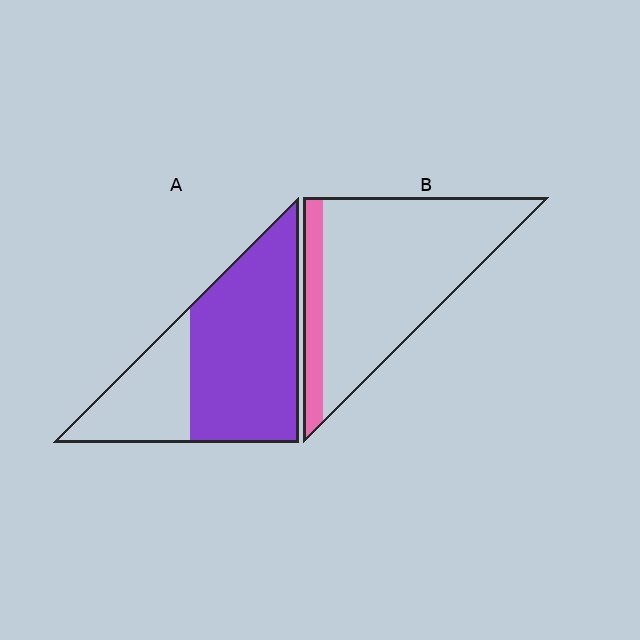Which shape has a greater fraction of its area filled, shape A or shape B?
Shape A.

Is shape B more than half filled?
No.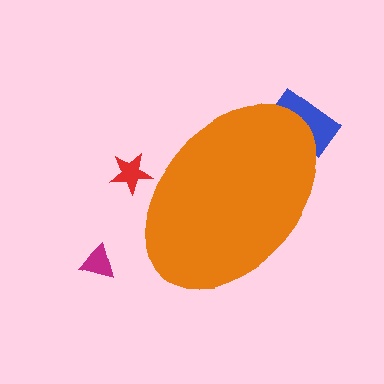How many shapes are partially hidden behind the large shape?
2 shapes are partially hidden.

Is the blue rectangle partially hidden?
Yes, the blue rectangle is partially hidden behind the orange ellipse.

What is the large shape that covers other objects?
An orange ellipse.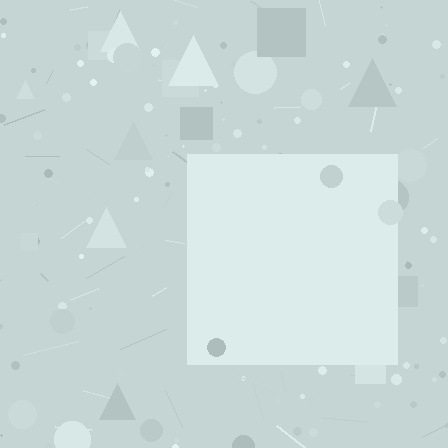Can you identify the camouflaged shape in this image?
The camouflaged shape is a square.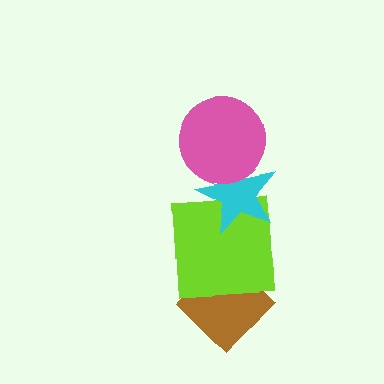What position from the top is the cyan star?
The cyan star is 2nd from the top.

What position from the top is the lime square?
The lime square is 3rd from the top.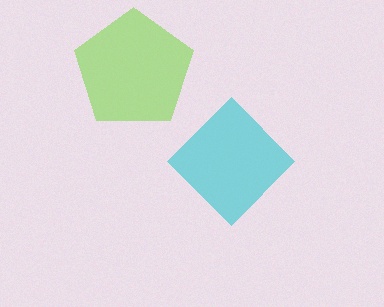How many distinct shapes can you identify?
There are 2 distinct shapes: a lime pentagon, a cyan diamond.